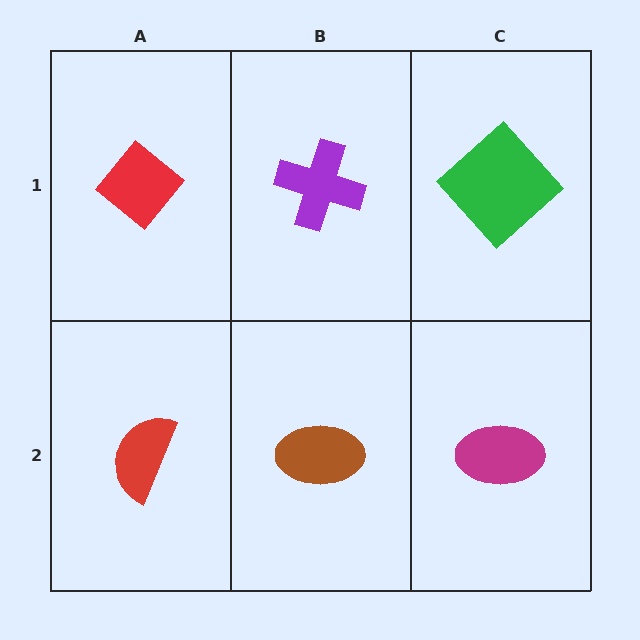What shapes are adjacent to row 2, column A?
A red diamond (row 1, column A), a brown ellipse (row 2, column B).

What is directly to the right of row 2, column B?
A magenta ellipse.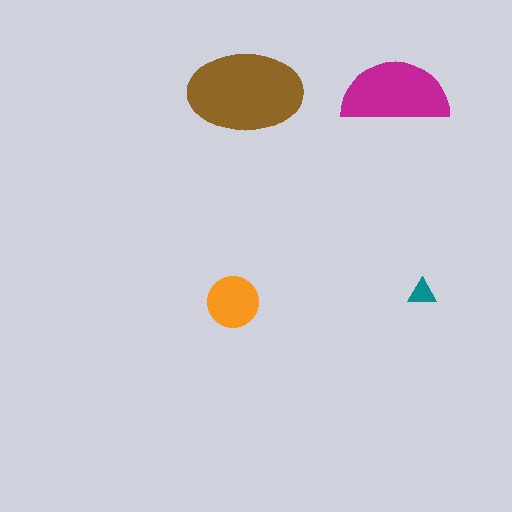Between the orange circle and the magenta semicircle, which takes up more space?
The magenta semicircle.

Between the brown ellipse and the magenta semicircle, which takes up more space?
The brown ellipse.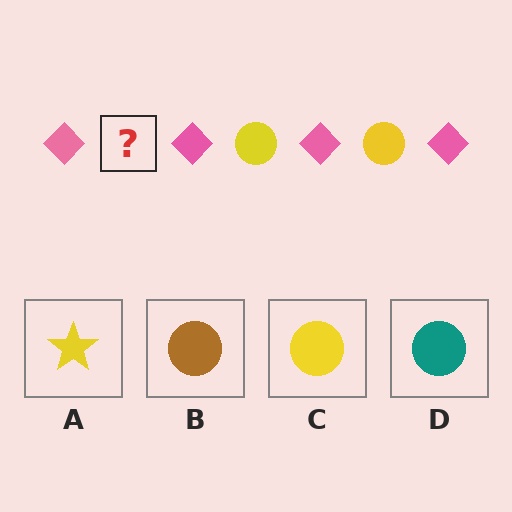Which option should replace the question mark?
Option C.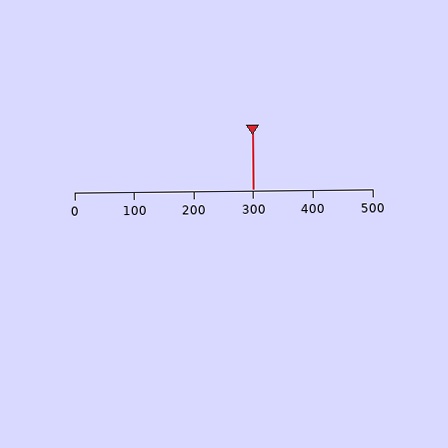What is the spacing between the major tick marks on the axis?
The major ticks are spaced 100 apart.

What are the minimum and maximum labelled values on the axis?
The axis runs from 0 to 500.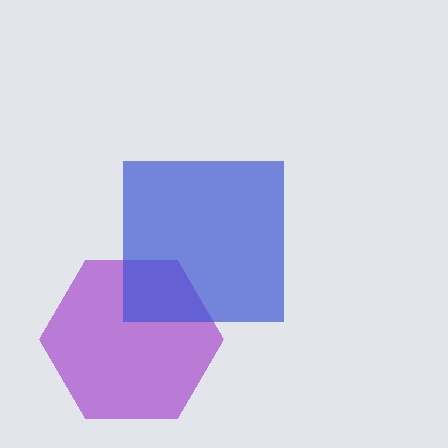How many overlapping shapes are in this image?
There are 2 overlapping shapes in the image.